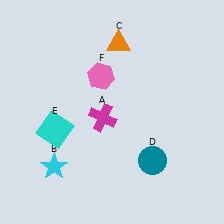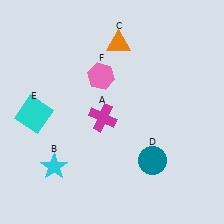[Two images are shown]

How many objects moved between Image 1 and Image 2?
1 object moved between the two images.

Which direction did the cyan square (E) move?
The cyan square (E) moved left.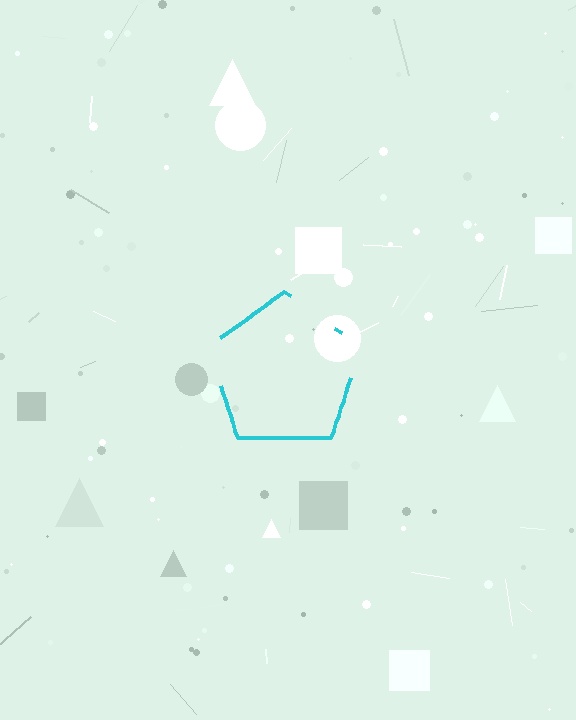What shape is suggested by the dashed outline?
The dashed outline suggests a pentagon.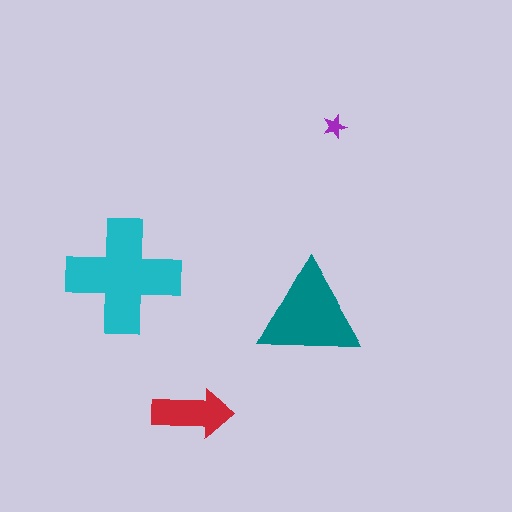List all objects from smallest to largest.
The purple star, the red arrow, the teal triangle, the cyan cross.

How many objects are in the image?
There are 4 objects in the image.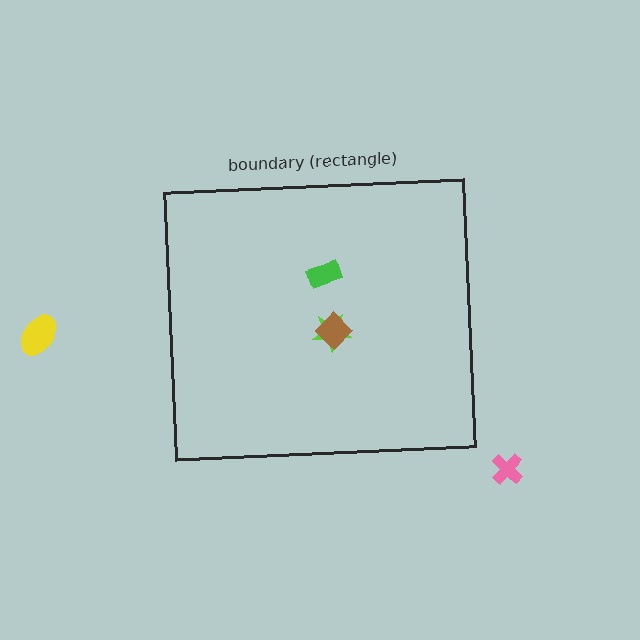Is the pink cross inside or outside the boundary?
Outside.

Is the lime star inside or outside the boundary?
Inside.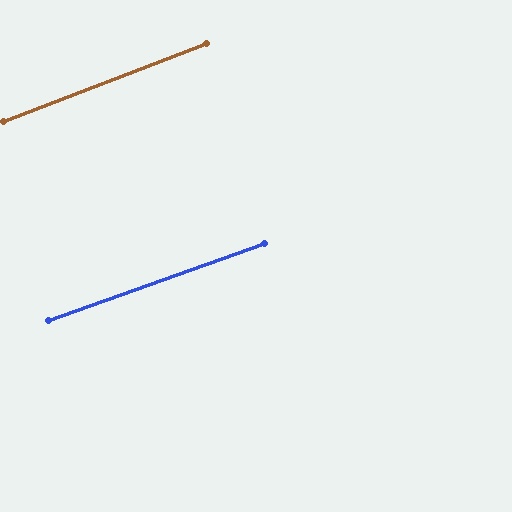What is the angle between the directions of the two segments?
Approximately 1 degree.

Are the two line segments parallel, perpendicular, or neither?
Parallel — their directions differ by only 1.4°.